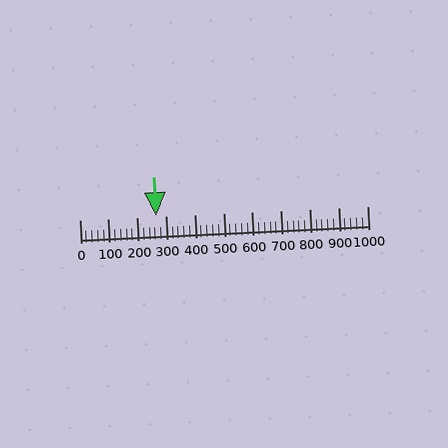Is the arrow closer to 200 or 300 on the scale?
The arrow is closer to 300.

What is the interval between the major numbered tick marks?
The major tick marks are spaced 100 units apart.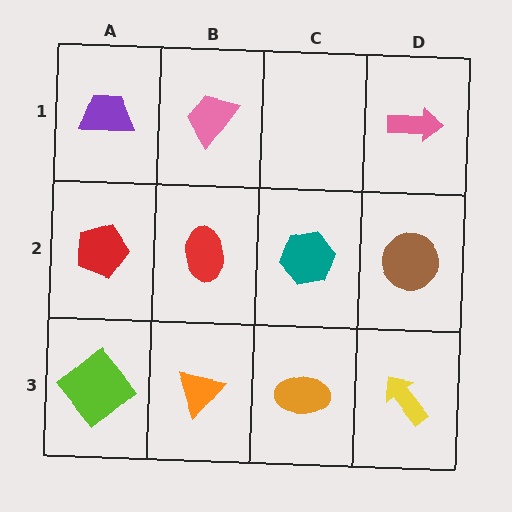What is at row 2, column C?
A teal hexagon.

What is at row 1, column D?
A pink arrow.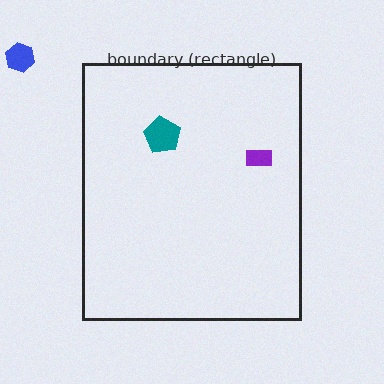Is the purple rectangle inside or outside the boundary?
Inside.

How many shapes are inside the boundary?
2 inside, 1 outside.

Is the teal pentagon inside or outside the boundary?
Inside.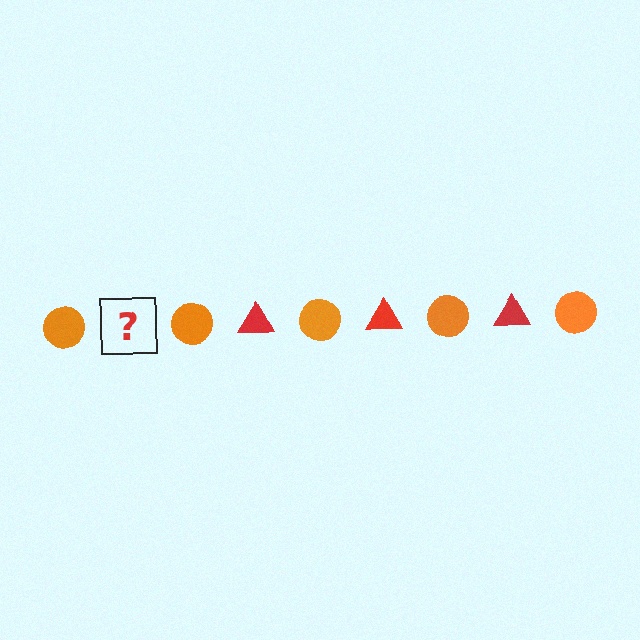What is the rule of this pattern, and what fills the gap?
The rule is that the pattern alternates between orange circle and red triangle. The gap should be filled with a red triangle.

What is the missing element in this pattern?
The missing element is a red triangle.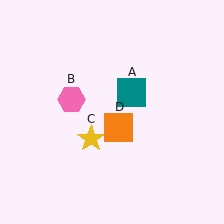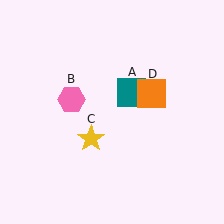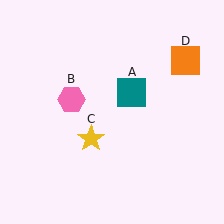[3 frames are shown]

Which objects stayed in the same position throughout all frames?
Teal square (object A) and pink hexagon (object B) and yellow star (object C) remained stationary.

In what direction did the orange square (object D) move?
The orange square (object D) moved up and to the right.